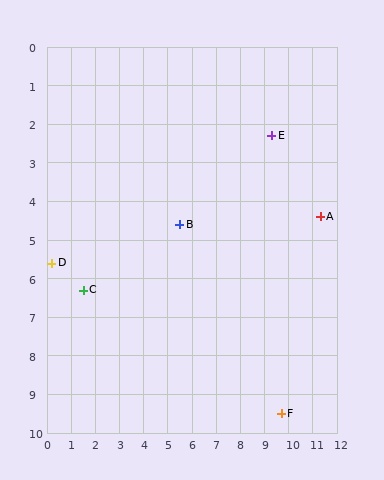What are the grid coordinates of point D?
Point D is at approximately (0.2, 5.6).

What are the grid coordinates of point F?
Point F is at approximately (9.7, 9.5).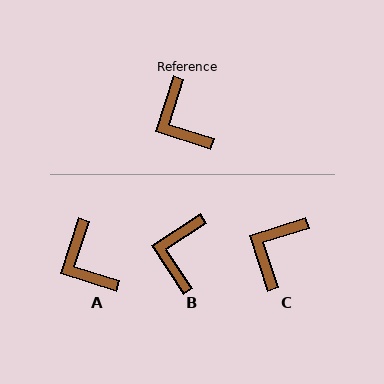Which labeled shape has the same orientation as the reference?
A.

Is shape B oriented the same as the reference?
No, it is off by about 39 degrees.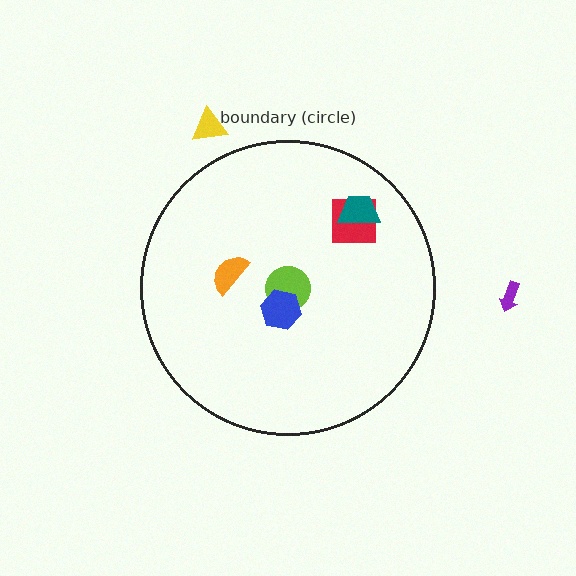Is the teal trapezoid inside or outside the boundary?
Inside.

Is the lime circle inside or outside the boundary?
Inside.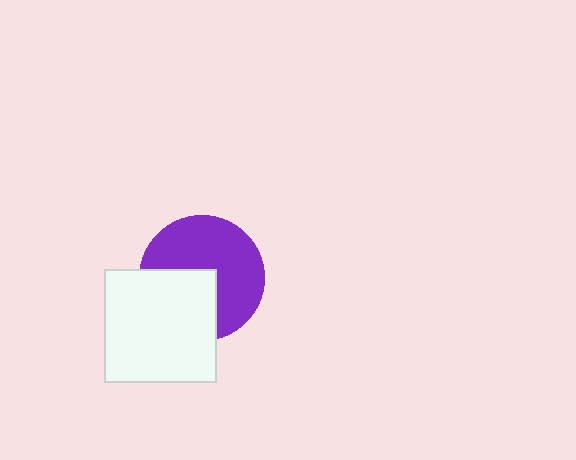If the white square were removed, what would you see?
You would see the complete purple circle.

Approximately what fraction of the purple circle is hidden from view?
Roughly 38% of the purple circle is hidden behind the white square.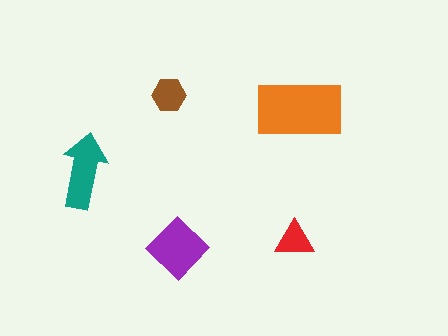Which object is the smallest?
The red triangle.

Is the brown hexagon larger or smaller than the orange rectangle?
Smaller.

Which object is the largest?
The orange rectangle.